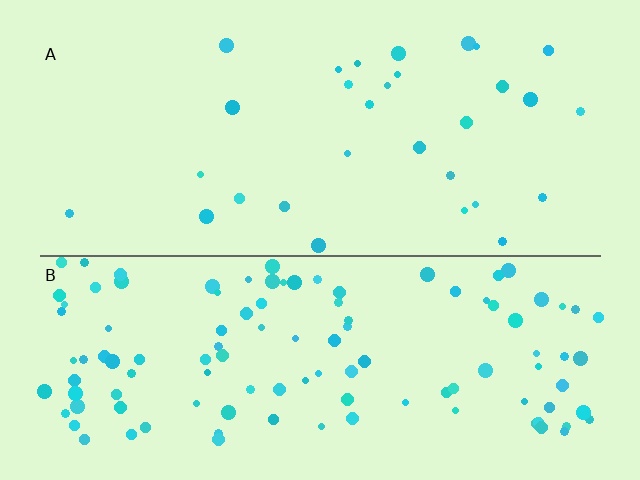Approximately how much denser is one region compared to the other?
Approximately 3.7× — region B over region A.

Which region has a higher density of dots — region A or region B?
B (the bottom).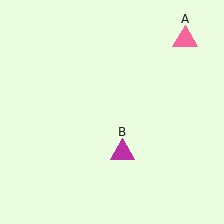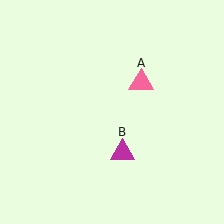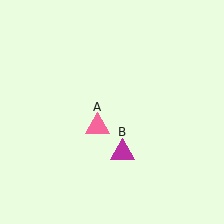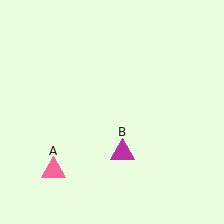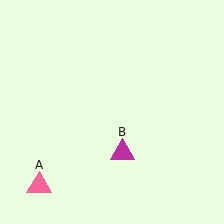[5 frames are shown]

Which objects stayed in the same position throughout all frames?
Magenta triangle (object B) remained stationary.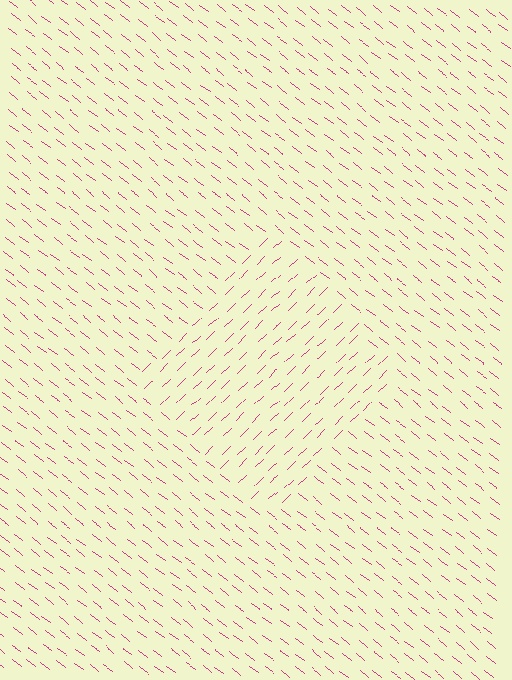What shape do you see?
I see a diamond.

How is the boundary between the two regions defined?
The boundary is defined purely by a change in line orientation (approximately 82 degrees difference). All lines are the same color and thickness.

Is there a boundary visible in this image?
Yes, there is a texture boundary formed by a change in line orientation.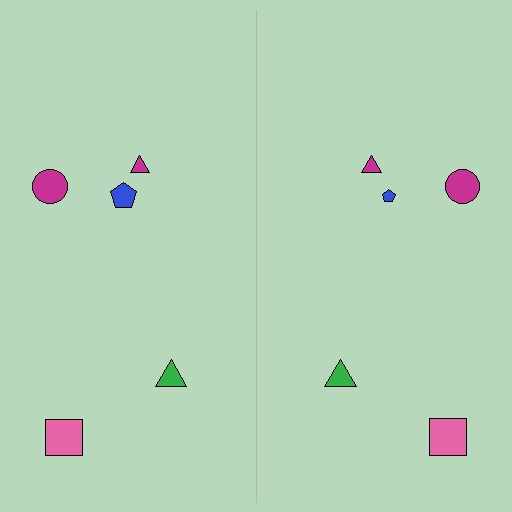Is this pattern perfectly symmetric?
No, the pattern is not perfectly symmetric. The blue pentagon on the right side has a different size than its mirror counterpart.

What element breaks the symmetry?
The blue pentagon on the right side has a different size than its mirror counterpart.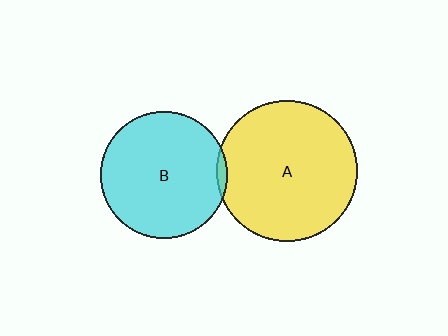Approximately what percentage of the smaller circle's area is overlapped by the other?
Approximately 5%.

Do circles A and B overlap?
Yes.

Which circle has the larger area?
Circle A (yellow).